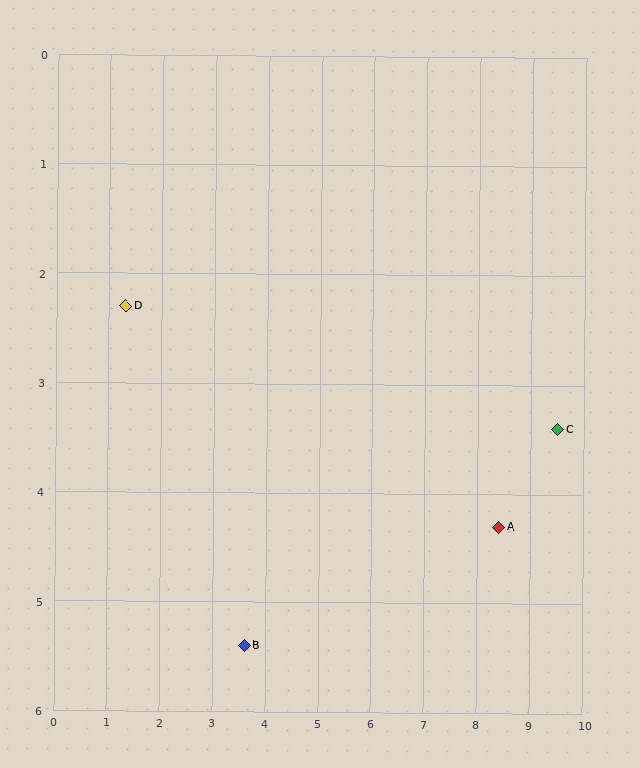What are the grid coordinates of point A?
Point A is at approximately (8.4, 4.3).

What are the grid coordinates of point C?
Point C is at approximately (9.5, 3.4).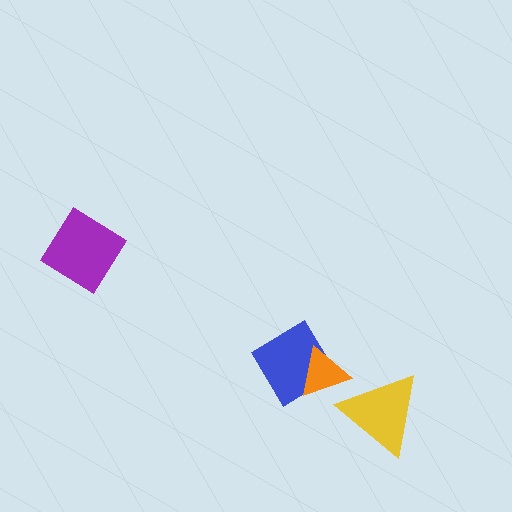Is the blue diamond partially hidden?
Yes, it is partially covered by another shape.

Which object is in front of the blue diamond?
The orange triangle is in front of the blue diamond.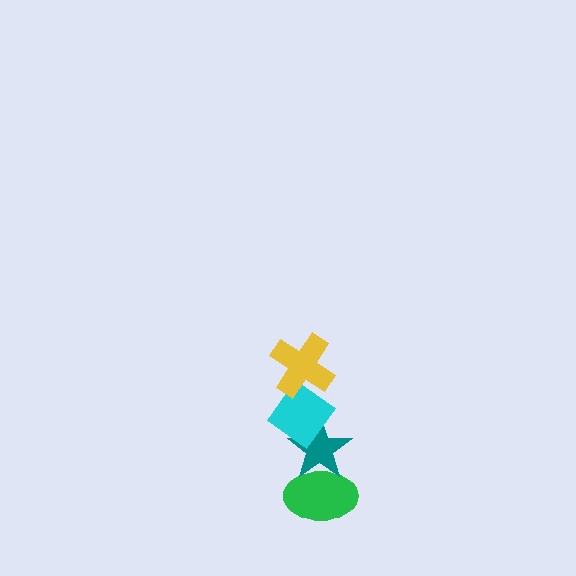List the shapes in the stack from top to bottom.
From top to bottom: the yellow cross, the cyan diamond, the teal star, the green ellipse.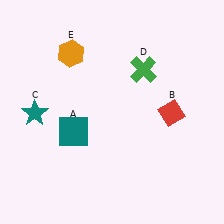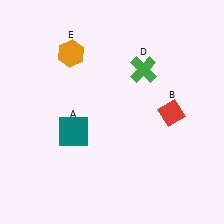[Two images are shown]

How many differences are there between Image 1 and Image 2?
There is 1 difference between the two images.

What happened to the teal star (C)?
The teal star (C) was removed in Image 2. It was in the bottom-left area of Image 1.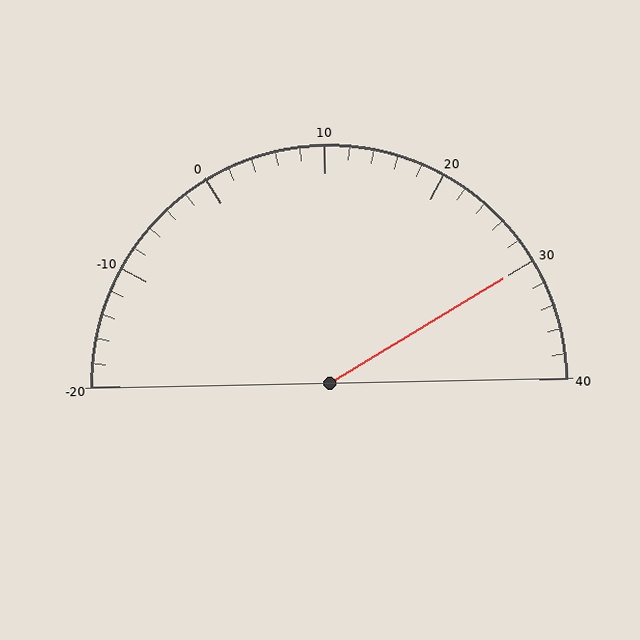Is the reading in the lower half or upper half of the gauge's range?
The reading is in the upper half of the range (-20 to 40).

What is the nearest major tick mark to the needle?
The nearest major tick mark is 30.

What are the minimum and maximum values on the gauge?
The gauge ranges from -20 to 40.